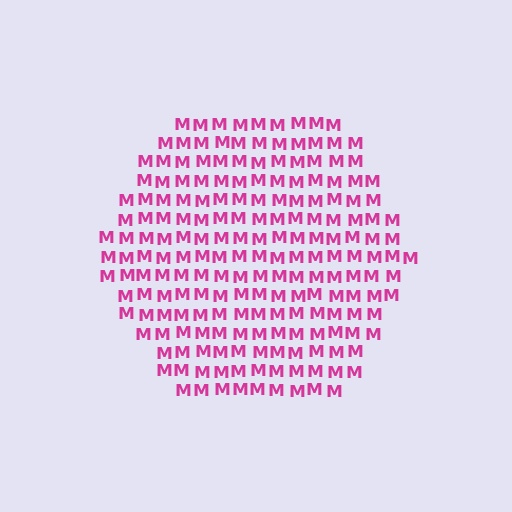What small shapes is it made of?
It is made of small letter M's.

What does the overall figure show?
The overall figure shows a hexagon.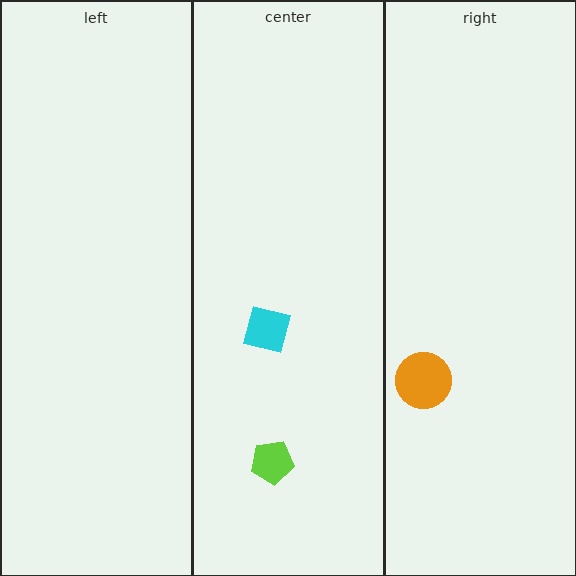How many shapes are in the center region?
2.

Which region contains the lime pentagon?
The center region.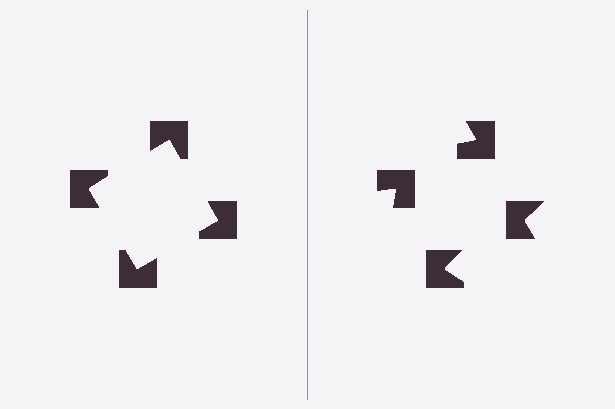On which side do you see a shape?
An illusory square appears on the left side. On the right side the wedge cuts are rotated, so no coherent shape forms.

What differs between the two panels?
The notched squares are positioned identically on both sides; only the wedge orientations differ. On the left they align to a square; on the right they are misaligned.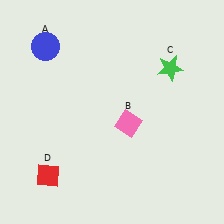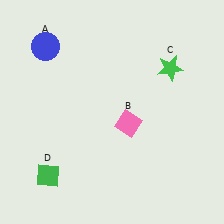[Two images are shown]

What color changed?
The diamond (D) changed from red in Image 1 to green in Image 2.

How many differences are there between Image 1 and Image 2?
There is 1 difference between the two images.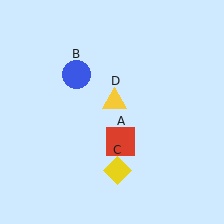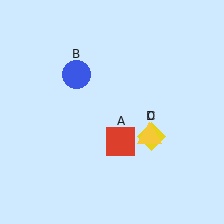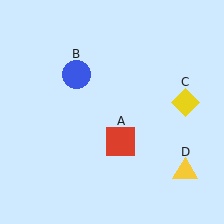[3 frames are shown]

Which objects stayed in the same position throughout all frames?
Red square (object A) and blue circle (object B) remained stationary.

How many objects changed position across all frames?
2 objects changed position: yellow diamond (object C), yellow triangle (object D).